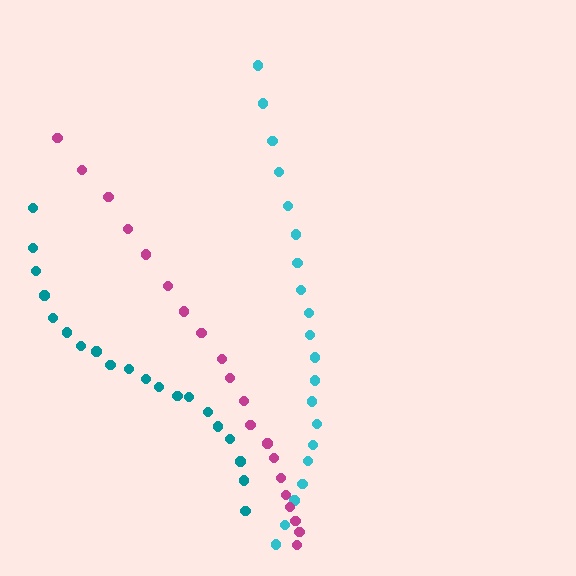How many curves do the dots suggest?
There are 3 distinct paths.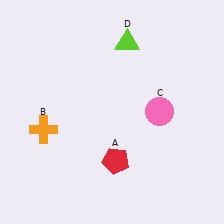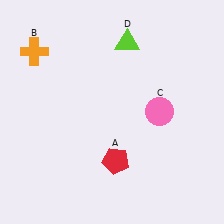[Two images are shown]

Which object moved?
The orange cross (B) moved up.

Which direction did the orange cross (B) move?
The orange cross (B) moved up.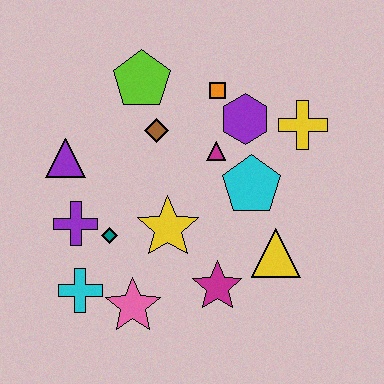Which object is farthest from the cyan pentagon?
The cyan cross is farthest from the cyan pentagon.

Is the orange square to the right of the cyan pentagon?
No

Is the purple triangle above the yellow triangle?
Yes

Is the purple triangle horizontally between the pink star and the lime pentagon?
No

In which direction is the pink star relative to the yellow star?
The pink star is below the yellow star.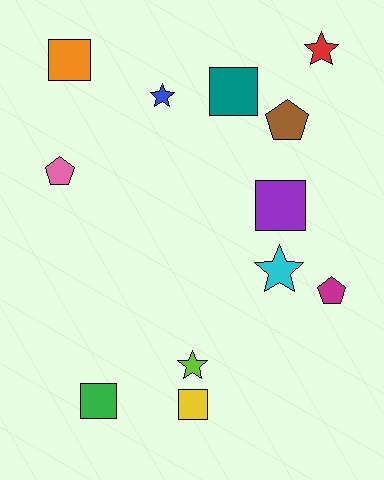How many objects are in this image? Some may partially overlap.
There are 12 objects.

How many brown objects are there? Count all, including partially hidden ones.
There is 1 brown object.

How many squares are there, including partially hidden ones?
There are 5 squares.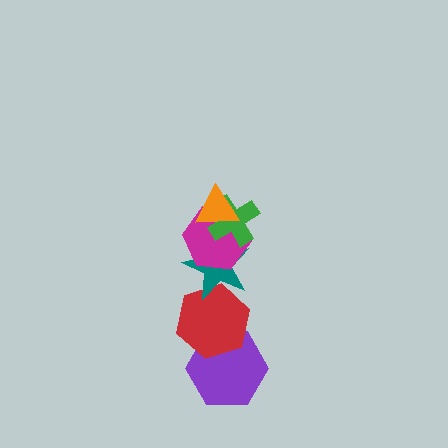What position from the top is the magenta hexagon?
The magenta hexagon is 3rd from the top.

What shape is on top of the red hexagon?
The teal star is on top of the red hexagon.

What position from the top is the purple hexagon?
The purple hexagon is 6th from the top.